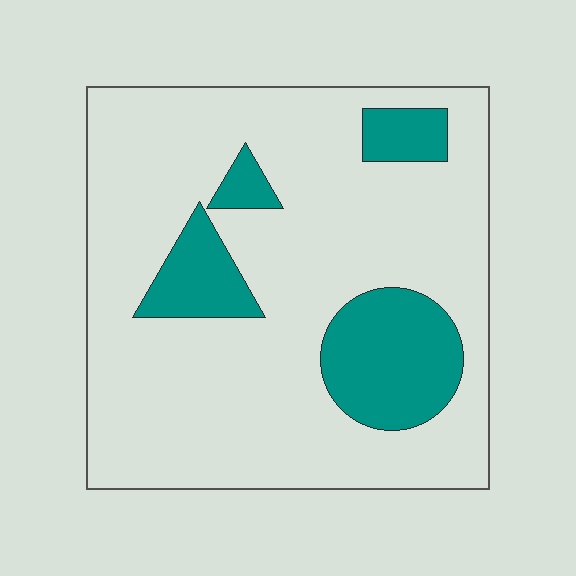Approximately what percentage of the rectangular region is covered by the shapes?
Approximately 20%.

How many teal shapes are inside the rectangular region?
4.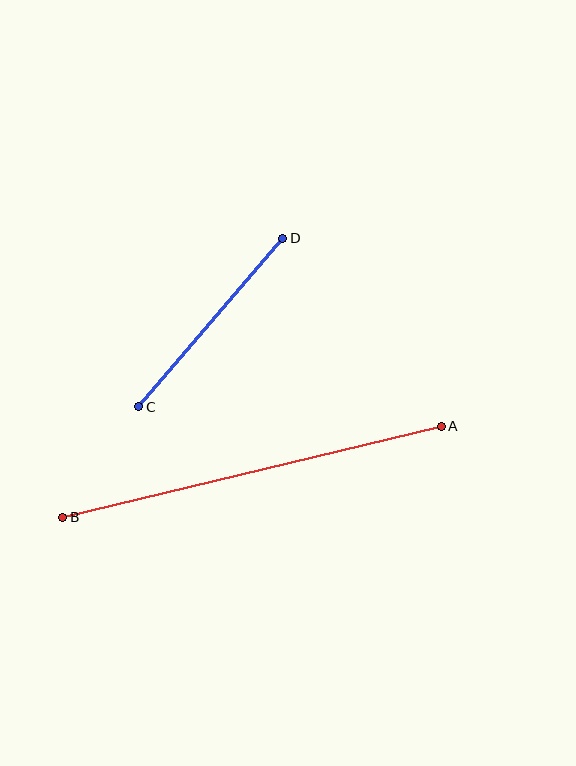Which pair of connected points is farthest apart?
Points A and B are farthest apart.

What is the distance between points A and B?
The distance is approximately 389 pixels.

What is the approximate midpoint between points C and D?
The midpoint is at approximately (211, 322) pixels.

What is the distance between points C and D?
The distance is approximately 222 pixels.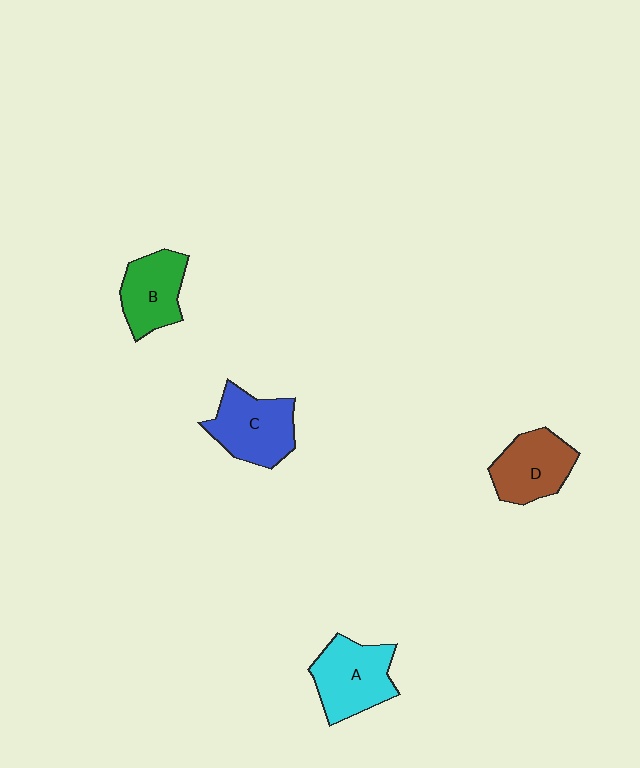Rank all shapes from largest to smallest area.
From largest to smallest: A (cyan), C (blue), D (brown), B (green).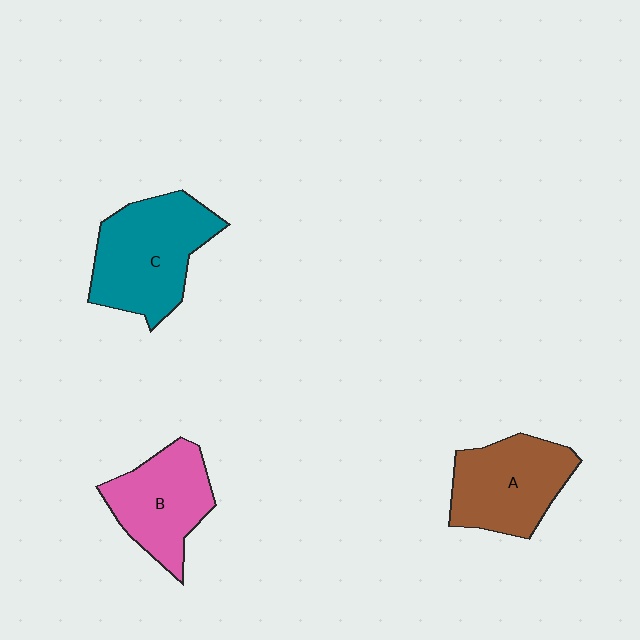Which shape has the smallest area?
Shape B (pink).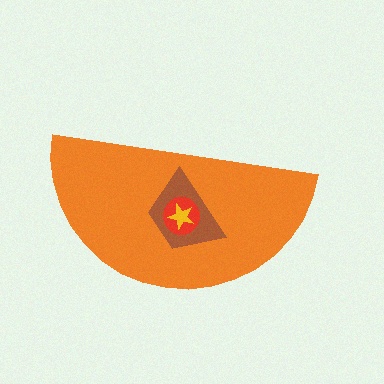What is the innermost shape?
The yellow star.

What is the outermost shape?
The orange semicircle.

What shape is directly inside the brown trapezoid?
The red circle.